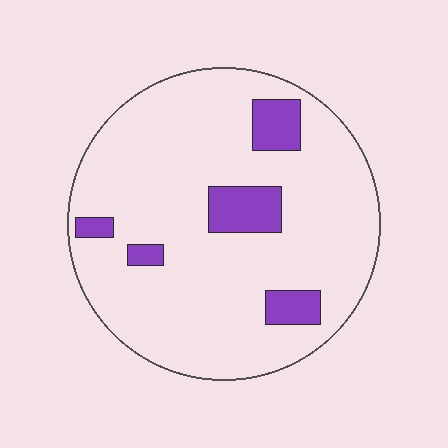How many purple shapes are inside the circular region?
5.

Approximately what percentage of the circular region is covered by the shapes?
Approximately 10%.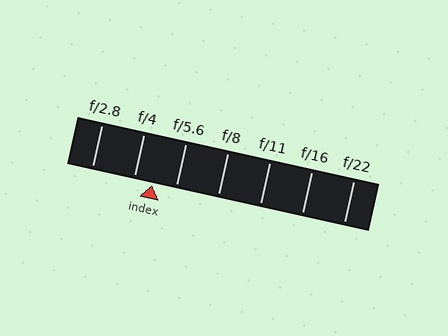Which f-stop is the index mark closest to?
The index mark is closest to f/4.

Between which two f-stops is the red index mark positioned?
The index mark is between f/4 and f/5.6.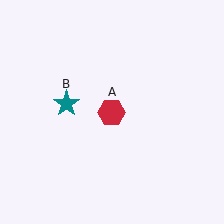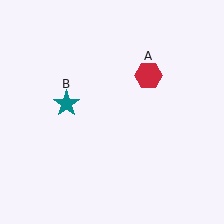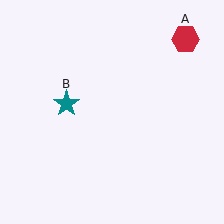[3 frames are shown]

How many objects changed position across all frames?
1 object changed position: red hexagon (object A).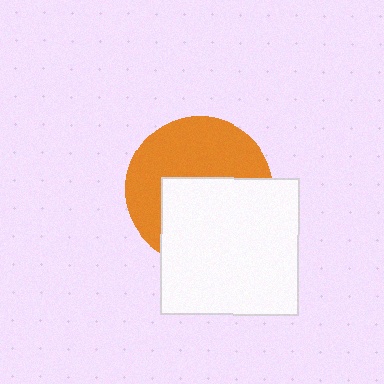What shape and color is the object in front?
The object in front is a white square.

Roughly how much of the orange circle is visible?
About half of it is visible (roughly 51%).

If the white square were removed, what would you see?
You would see the complete orange circle.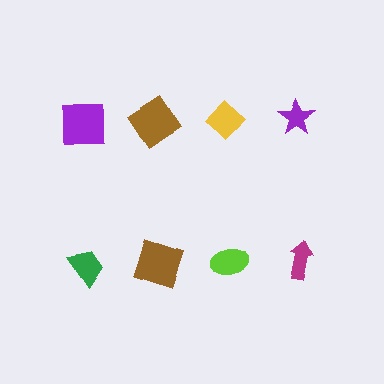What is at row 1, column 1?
A purple square.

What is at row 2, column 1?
A green trapezoid.